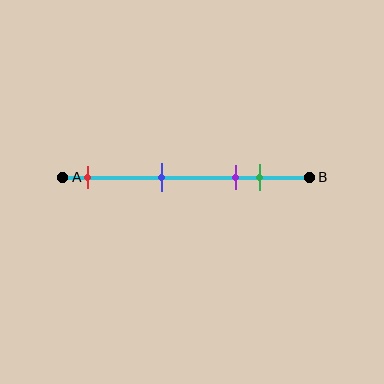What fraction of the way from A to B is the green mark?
The green mark is approximately 80% (0.8) of the way from A to B.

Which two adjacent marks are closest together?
The purple and green marks are the closest adjacent pair.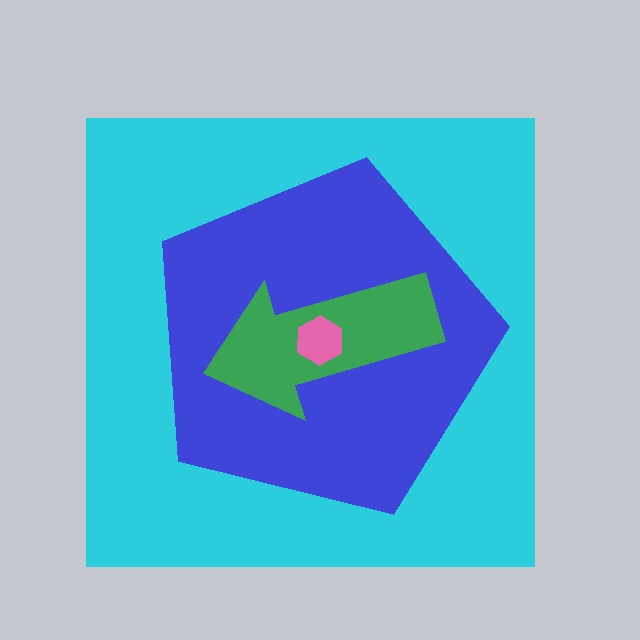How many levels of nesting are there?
4.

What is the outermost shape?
The cyan square.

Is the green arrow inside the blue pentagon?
Yes.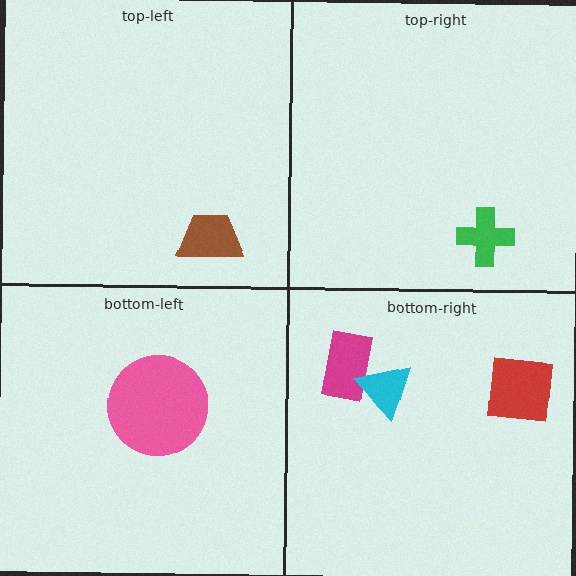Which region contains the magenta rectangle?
The bottom-right region.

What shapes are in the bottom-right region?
The magenta rectangle, the red square, the cyan triangle.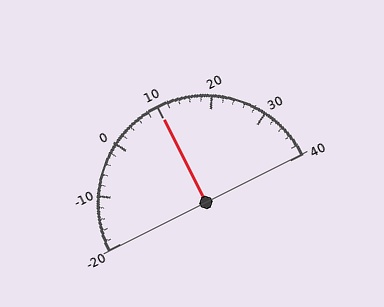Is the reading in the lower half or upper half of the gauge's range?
The reading is in the upper half of the range (-20 to 40).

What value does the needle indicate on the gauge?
The needle indicates approximately 10.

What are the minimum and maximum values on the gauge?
The gauge ranges from -20 to 40.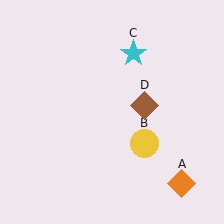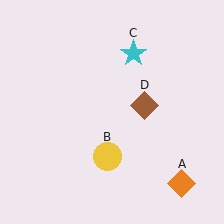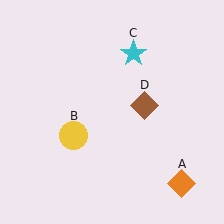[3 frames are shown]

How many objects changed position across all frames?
1 object changed position: yellow circle (object B).